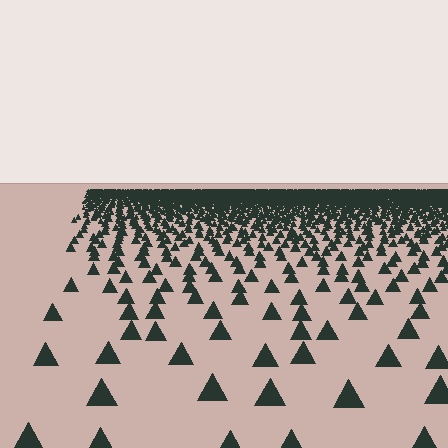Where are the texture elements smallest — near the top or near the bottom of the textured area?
Near the top.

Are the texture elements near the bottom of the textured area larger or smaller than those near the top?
Larger. Near the bottom, elements are closer to the viewer and appear at a bigger on-screen size.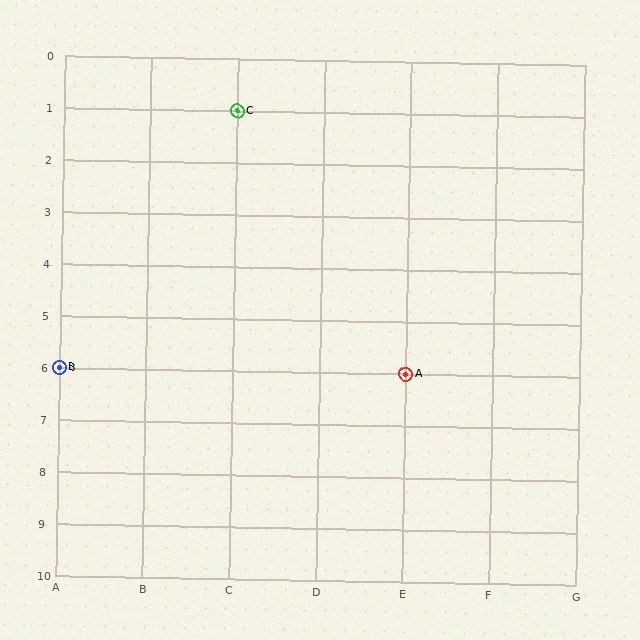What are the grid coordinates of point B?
Point B is at grid coordinates (A, 6).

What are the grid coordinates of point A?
Point A is at grid coordinates (E, 6).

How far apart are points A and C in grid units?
Points A and C are 2 columns and 5 rows apart (about 5.4 grid units diagonally).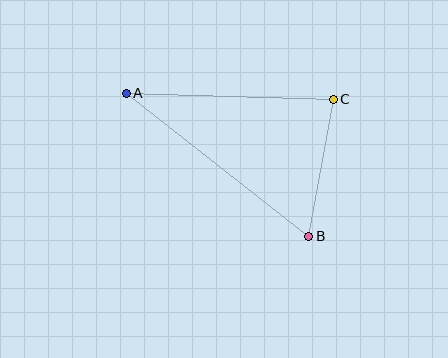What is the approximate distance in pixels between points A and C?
The distance between A and C is approximately 207 pixels.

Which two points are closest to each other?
Points B and C are closest to each other.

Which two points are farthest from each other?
Points A and B are farthest from each other.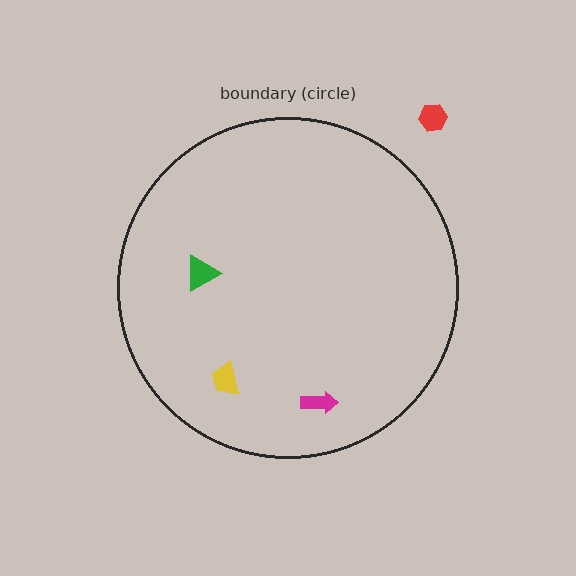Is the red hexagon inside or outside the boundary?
Outside.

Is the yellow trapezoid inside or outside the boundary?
Inside.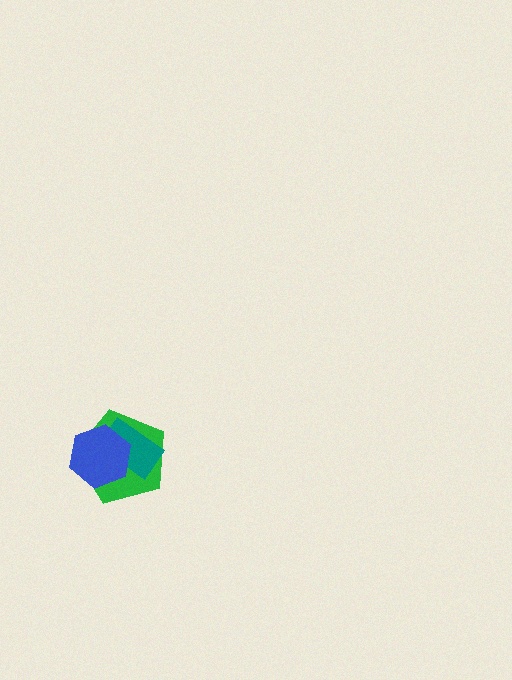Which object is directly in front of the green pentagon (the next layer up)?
The teal rectangle is directly in front of the green pentagon.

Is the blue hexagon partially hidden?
No, no other shape covers it.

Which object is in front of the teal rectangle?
The blue hexagon is in front of the teal rectangle.